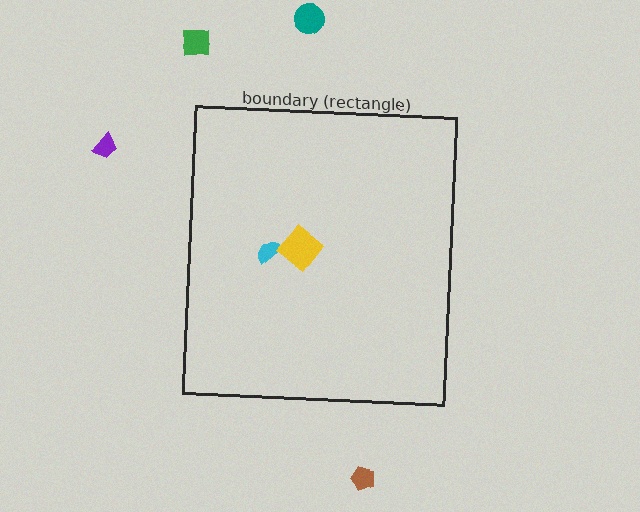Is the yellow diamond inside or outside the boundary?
Inside.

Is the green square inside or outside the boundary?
Outside.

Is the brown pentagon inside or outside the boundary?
Outside.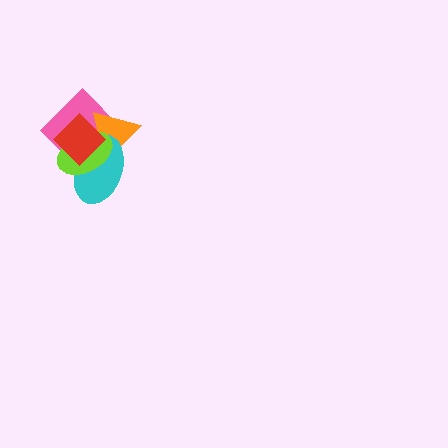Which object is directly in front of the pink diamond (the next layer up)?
The orange triangle is directly in front of the pink diamond.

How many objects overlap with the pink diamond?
4 objects overlap with the pink diamond.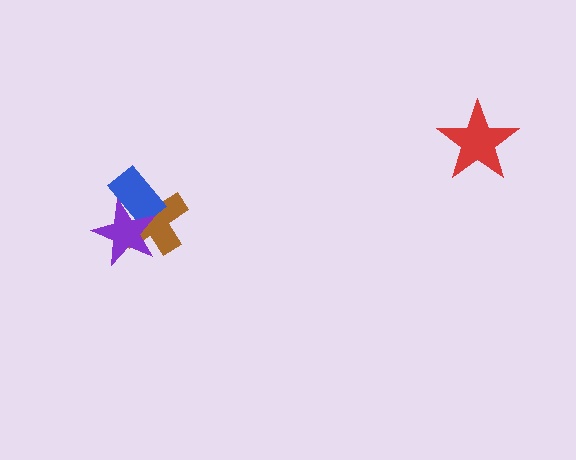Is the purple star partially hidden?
No, no other shape covers it.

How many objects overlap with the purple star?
2 objects overlap with the purple star.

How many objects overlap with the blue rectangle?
2 objects overlap with the blue rectangle.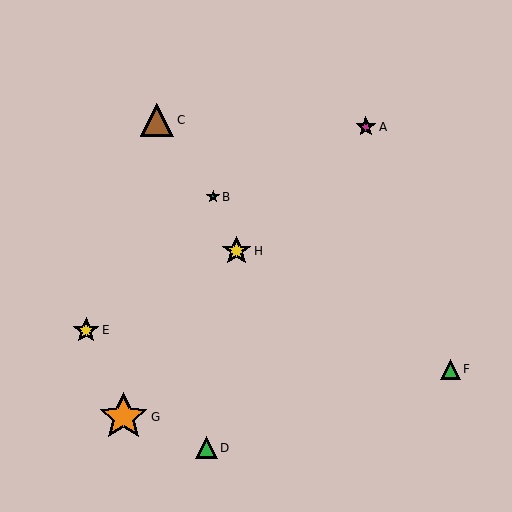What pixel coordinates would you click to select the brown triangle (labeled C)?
Click at (157, 120) to select the brown triangle C.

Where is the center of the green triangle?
The center of the green triangle is at (206, 448).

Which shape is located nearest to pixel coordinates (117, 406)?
The orange star (labeled G) at (123, 417) is nearest to that location.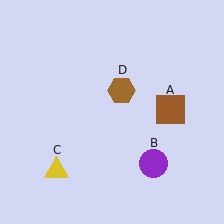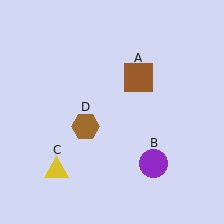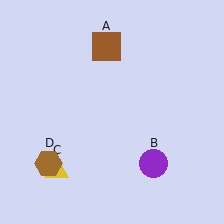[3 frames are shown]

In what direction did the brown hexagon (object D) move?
The brown hexagon (object D) moved down and to the left.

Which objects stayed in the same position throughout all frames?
Purple circle (object B) and yellow triangle (object C) remained stationary.